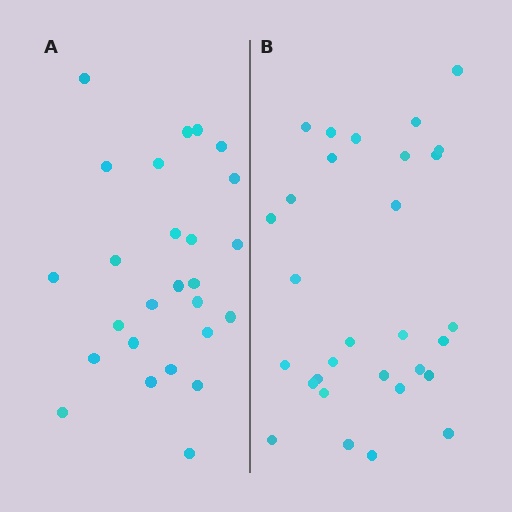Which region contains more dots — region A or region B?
Region B (the right region) has more dots.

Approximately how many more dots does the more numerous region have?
Region B has about 4 more dots than region A.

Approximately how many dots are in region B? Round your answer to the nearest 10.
About 30 dots.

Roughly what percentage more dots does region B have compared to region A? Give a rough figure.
About 15% more.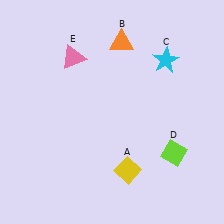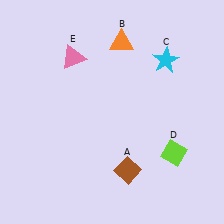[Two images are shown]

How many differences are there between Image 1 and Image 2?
There is 1 difference between the two images.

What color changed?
The diamond (A) changed from yellow in Image 1 to brown in Image 2.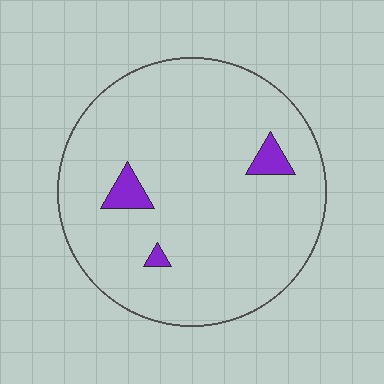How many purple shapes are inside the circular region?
3.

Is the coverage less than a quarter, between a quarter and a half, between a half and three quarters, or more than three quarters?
Less than a quarter.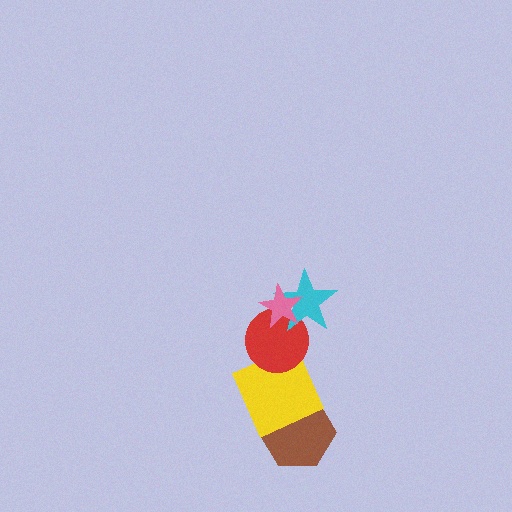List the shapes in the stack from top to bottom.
From top to bottom: the pink star, the cyan star, the red circle, the yellow square, the brown hexagon.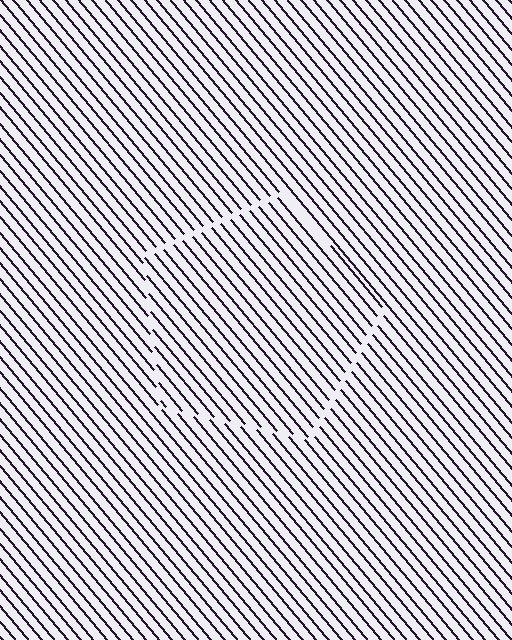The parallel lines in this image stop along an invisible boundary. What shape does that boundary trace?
An illusory pentagon. The interior of the shape contains the same grating, shifted by half a period — the contour is defined by the phase discontinuity where line-ends from the inner and outer gratings abut.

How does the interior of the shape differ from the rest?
The interior of the shape contains the same grating, shifted by half a period — the contour is defined by the phase discontinuity where line-ends from the inner and outer gratings abut.